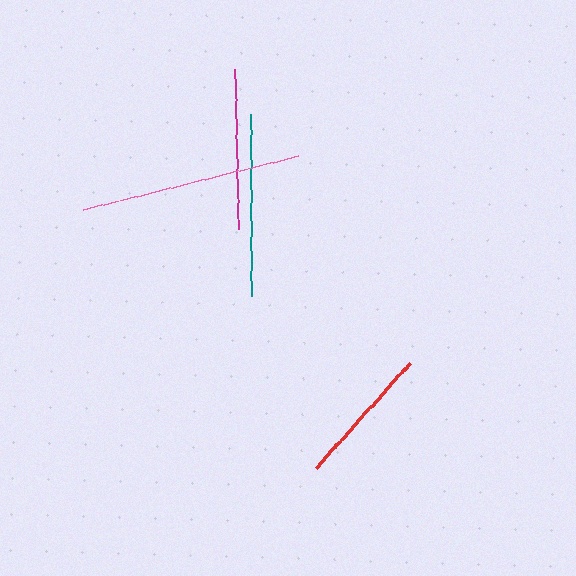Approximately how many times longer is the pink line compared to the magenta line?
The pink line is approximately 1.4 times the length of the magenta line.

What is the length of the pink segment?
The pink segment is approximately 221 pixels long.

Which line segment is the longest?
The pink line is the longest at approximately 221 pixels.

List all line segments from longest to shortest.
From longest to shortest: pink, teal, magenta, red.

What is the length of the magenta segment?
The magenta segment is approximately 159 pixels long.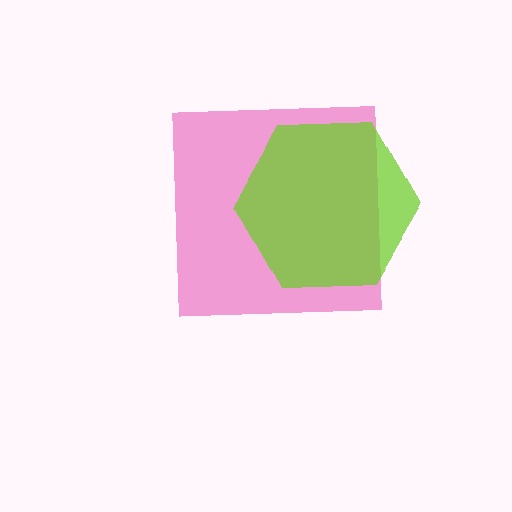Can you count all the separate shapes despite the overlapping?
Yes, there are 2 separate shapes.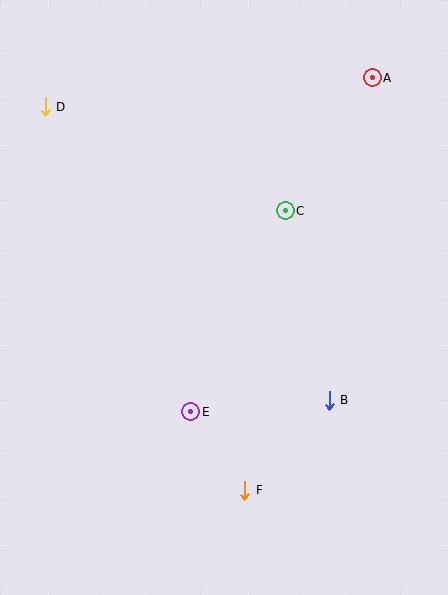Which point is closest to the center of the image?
Point C at (285, 211) is closest to the center.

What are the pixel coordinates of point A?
Point A is at (372, 78).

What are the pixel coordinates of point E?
Point E is at (191, 412).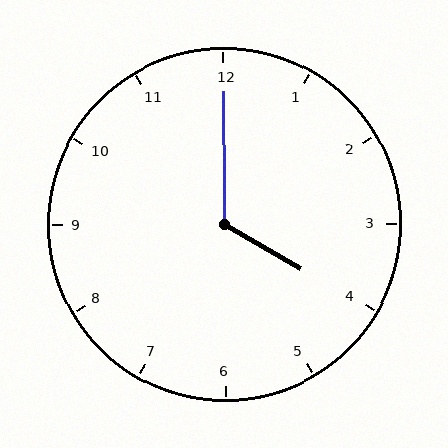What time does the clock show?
4:00.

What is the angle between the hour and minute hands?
Approximately 120 degrees.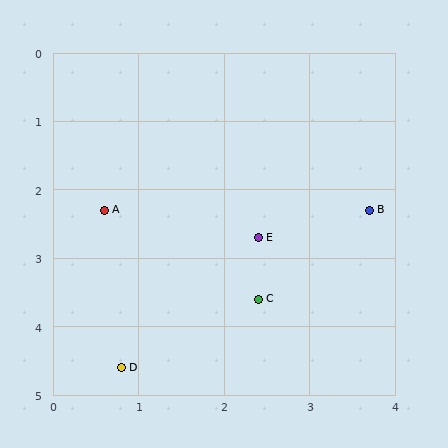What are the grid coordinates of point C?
Point C is at approximately (2.4, 3.6).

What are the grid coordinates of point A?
Point A is at approximately (0.6, 2.3).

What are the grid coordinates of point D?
Point D is at approximately (0.8, 4.6).